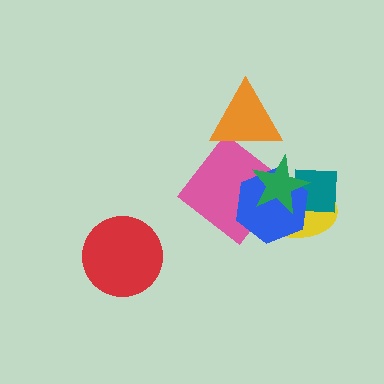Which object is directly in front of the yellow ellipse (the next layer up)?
The pink diamond is directly in front of the yellow ellipse.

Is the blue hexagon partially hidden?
Yes, it is partially covered by another shape.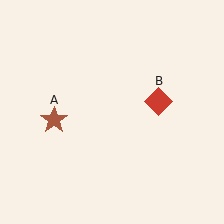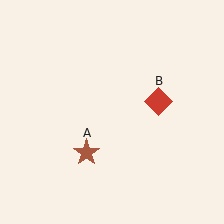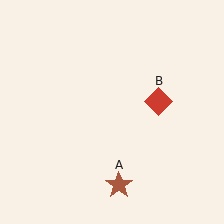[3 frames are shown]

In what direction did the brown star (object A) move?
The brown star (object A) moved down and to the right.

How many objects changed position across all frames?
1 object changed position: brown star (object A).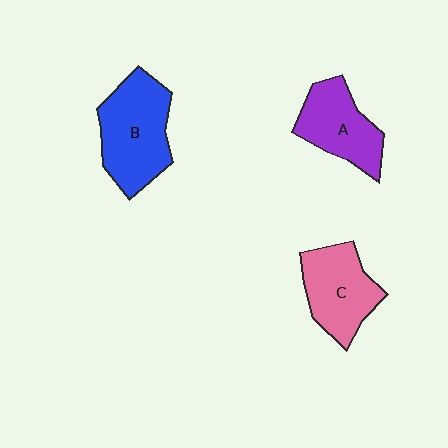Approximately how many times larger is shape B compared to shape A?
Approximately 1.3 times.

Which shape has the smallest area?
Shape A (purple).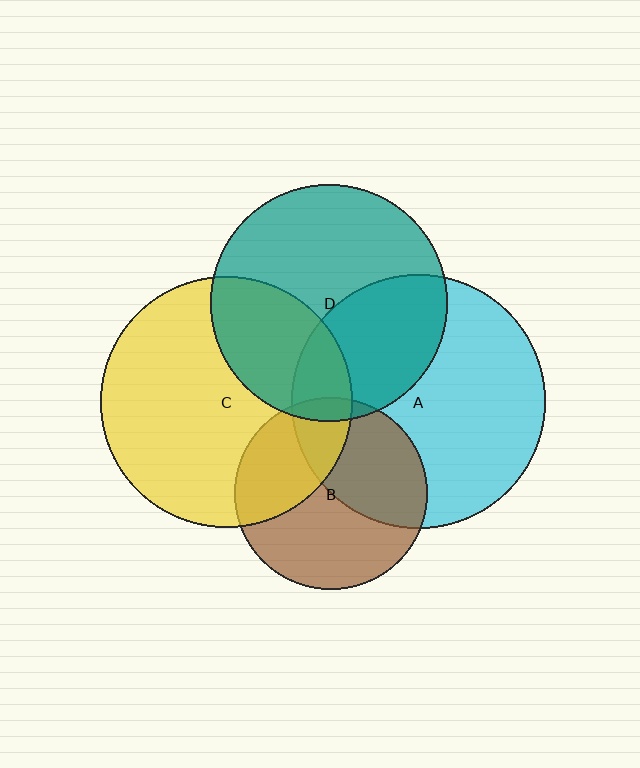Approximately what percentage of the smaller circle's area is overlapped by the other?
Approximately 35%.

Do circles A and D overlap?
Yes.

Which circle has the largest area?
Circle A (cyan).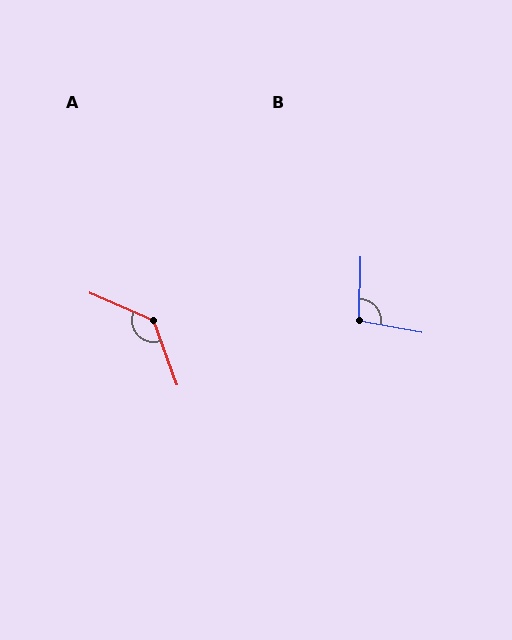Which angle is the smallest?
B, at approximately 99 degrees.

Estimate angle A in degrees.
Approximately 133 degrees.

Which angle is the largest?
A, at approximately 133 degrees.